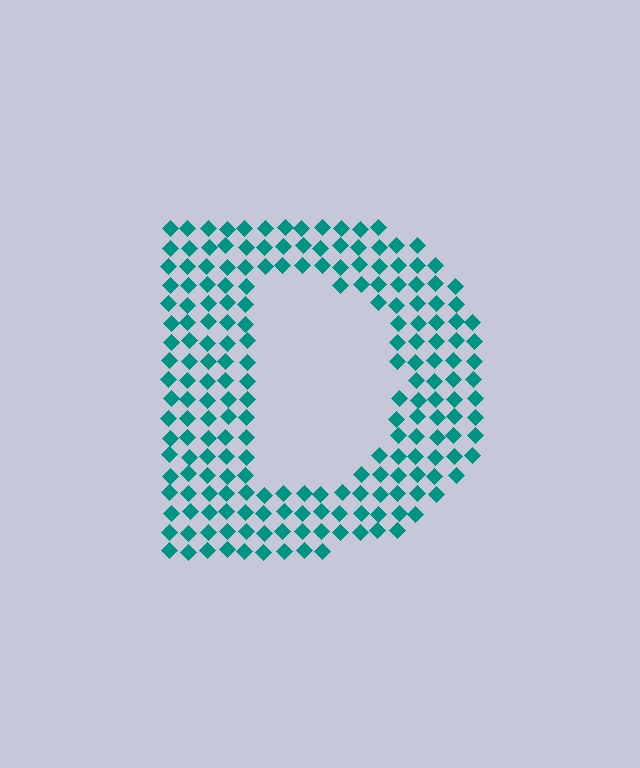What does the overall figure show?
The overall figure shows the letter D.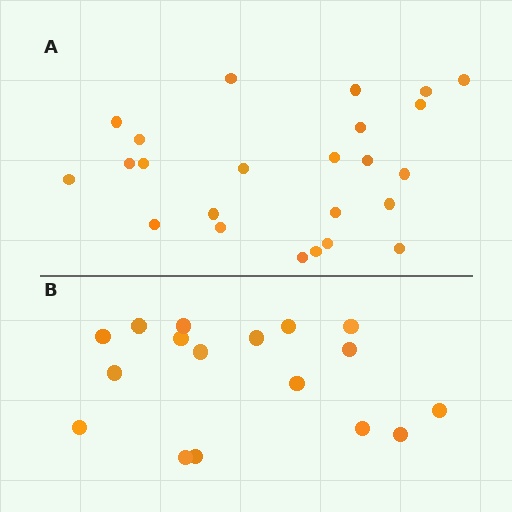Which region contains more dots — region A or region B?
Region A (the top region) has more dots.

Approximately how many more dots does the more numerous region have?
Region A has roughly 8 or so more dots than region B.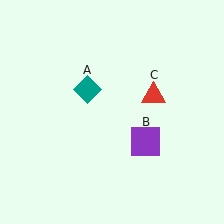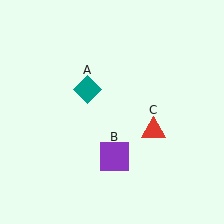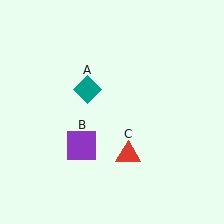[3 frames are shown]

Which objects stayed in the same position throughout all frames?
Teal diamond (object A) remained stationary.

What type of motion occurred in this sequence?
The purple square (object B), red triangle (object C) rotated clockwise around the center of the scene.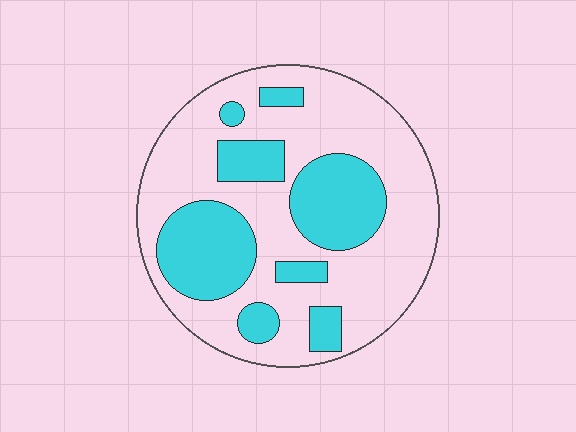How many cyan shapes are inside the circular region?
8.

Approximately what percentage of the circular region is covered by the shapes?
Approximately 35%.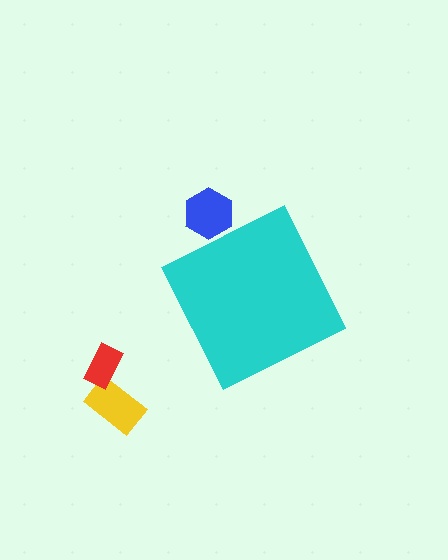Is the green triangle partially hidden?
Yes, the green triangle is partially hidden behind the cyan diamond.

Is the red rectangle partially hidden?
No, the red rectangle is fully visible.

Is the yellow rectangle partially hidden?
No, the yellow rectangle is fully visible.